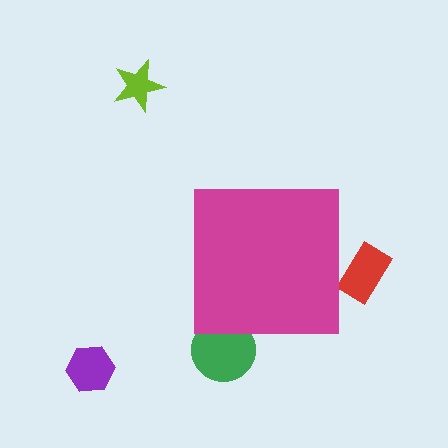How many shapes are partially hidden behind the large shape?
2 shapes are partially hidden.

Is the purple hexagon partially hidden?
No, the purple hexagon is fully visible.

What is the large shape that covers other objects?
A magenta square.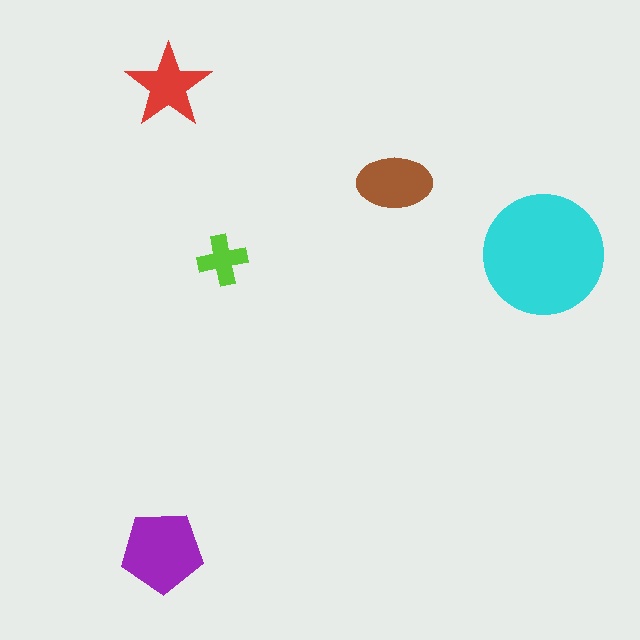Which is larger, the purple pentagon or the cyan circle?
The cyan circle.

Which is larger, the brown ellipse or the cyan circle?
The cyan circle.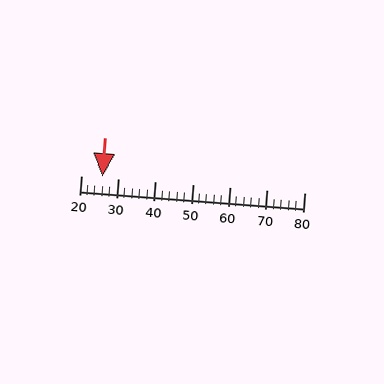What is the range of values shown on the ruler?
The ruler shows values from 20 to 80.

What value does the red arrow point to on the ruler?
The red arrow points to approximately 26.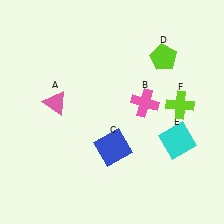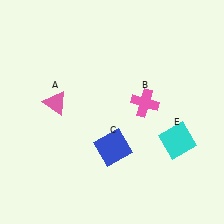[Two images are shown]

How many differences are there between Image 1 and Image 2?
There are 2 differences between the two images.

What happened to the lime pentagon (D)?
The lime pentagon (D) was removed in Image 2. It was in the top-right area of Image 1.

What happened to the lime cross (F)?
The lime cross (F) was removed in Image 2. It was in the top-right area of Image 1.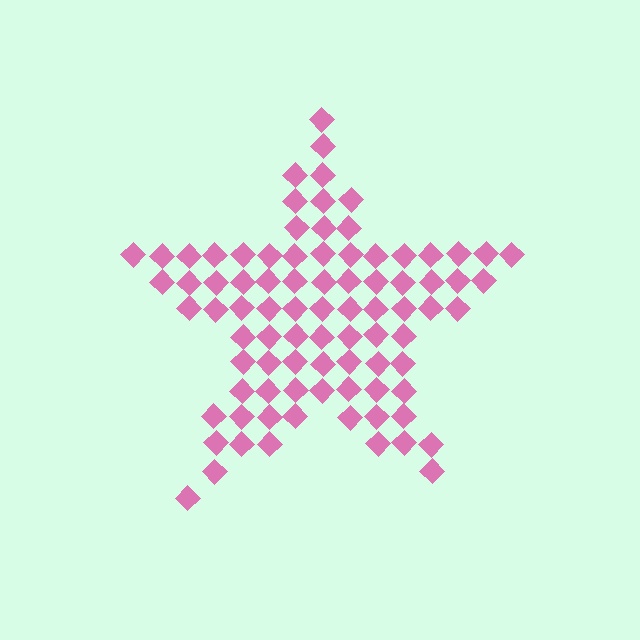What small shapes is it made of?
It is made of small diamonds.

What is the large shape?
The large shape is a star.